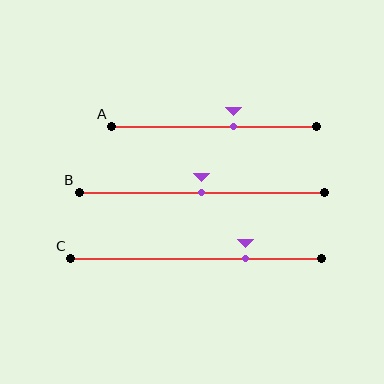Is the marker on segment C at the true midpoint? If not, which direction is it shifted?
No, the marker on segment C is shifted to the right by about 20% of the segment length.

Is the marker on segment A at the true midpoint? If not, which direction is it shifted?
No, the marker on segment A is shifted to the right by about 10% of the segment length.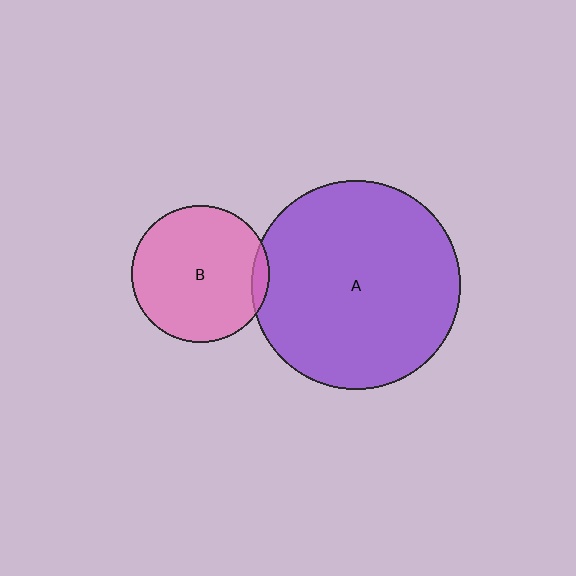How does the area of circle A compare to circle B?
Approximately 2.3 times.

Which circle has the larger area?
Circle A (purple).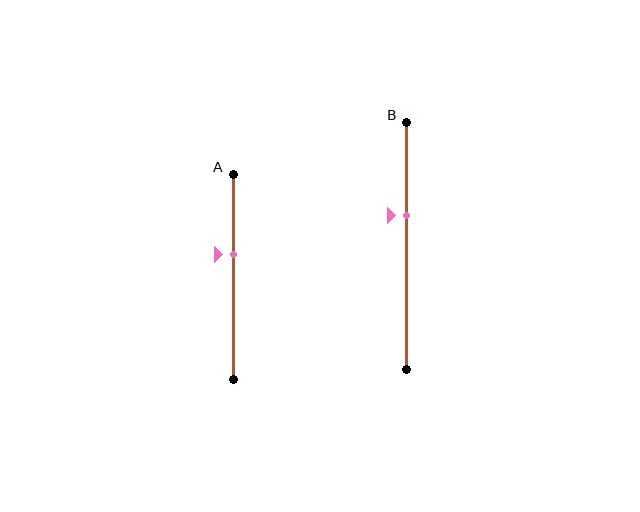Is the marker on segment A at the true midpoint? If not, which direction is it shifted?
No, the marker on segment A is shifted upward by about 11% of the segment length.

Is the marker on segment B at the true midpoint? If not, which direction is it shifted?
No, the marker on segment B is shifted upward by about 12% of the segment length.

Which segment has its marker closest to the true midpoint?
Segment A has its marker closest to the true midpoint.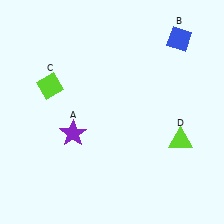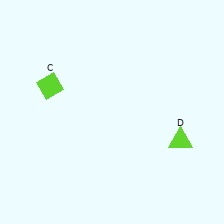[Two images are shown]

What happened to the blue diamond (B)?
The blue diamond (B) was removed in Image 2. It was in the top-right area of Image 1.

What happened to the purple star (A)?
The purple star (A) was removed in Image 2. It was in the bottom-left area of Image 1.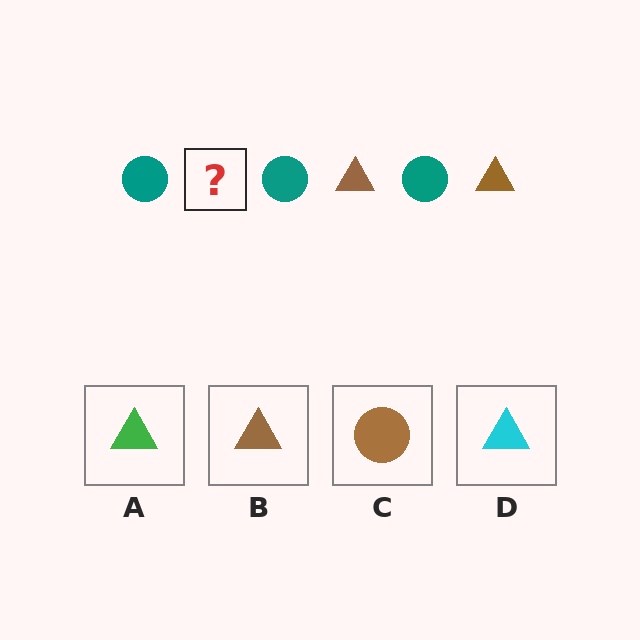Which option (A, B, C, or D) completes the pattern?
B.